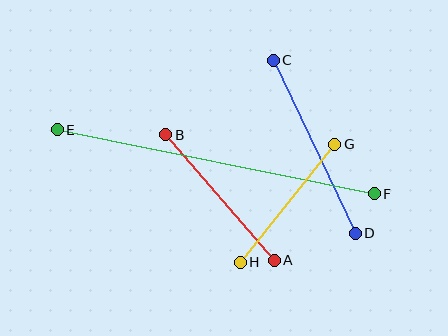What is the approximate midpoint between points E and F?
The midpoint is at approximately (216, 162) pixels.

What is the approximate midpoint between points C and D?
The midpoint is at approximately (314, 147) pixels.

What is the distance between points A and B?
The distance is approximately 166 pixels.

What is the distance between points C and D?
The distance is approximately 191 pixels.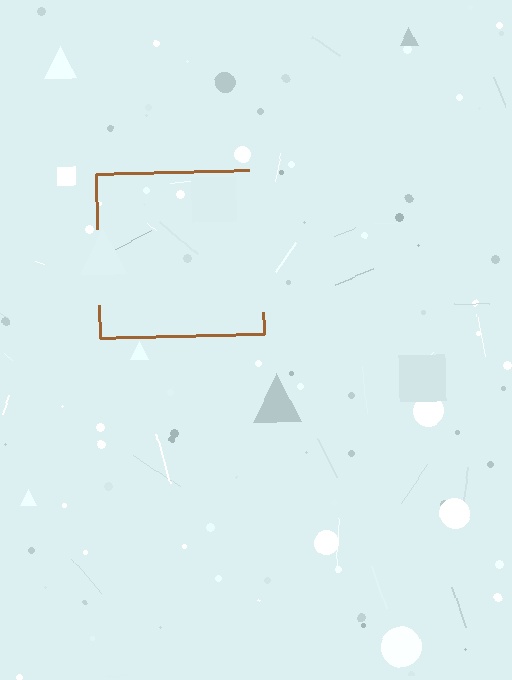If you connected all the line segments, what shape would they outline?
They would outline a square.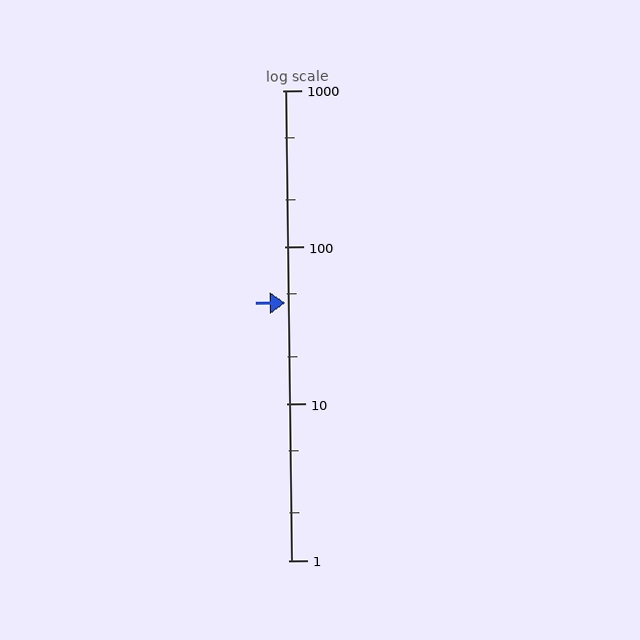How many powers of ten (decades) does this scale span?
The scale spans 3 decades, from 1 to 1000.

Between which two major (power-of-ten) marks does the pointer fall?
The pointer is between 10 and 100.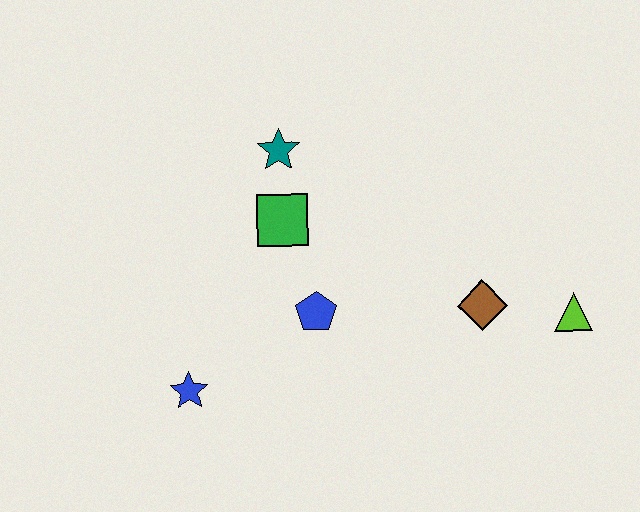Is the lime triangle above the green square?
No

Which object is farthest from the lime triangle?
The blue star is farthest from the lime triangle.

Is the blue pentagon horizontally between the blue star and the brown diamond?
Yes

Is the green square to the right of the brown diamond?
No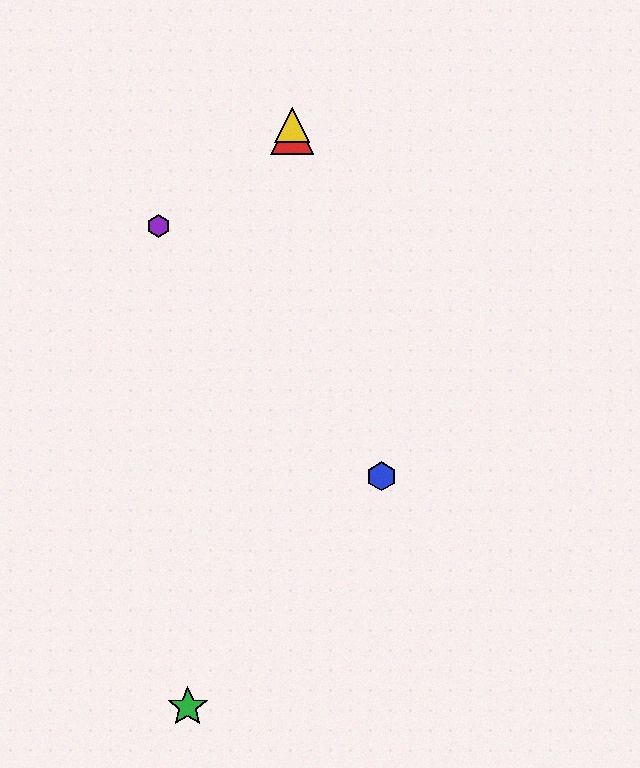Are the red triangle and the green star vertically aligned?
No, the red triangle is at x≈292 and the green star is at x≈188.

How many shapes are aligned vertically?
2 shapes (the red triangle, the yellow triangle) are aligned vertically.